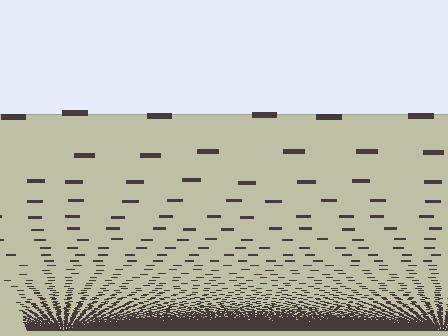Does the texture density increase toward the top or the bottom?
Density increases toward the bottom.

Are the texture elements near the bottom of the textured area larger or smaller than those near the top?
Smaller. The gradient is inverted — elements near the bottom are smaller and denser.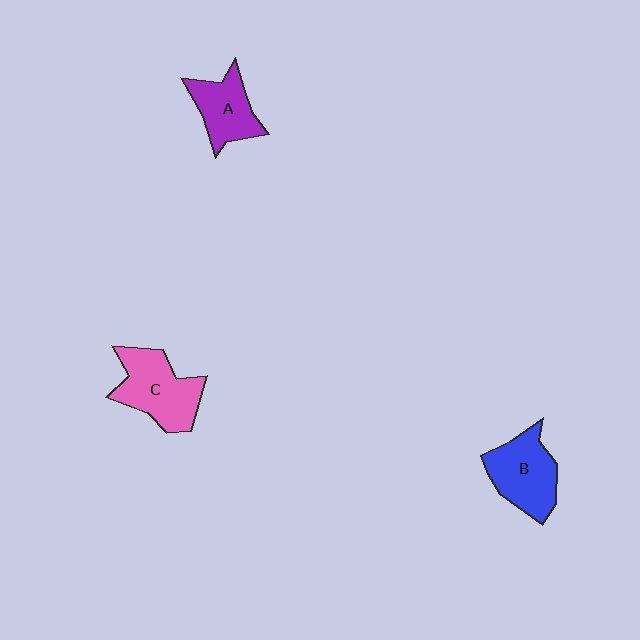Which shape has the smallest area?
Shape A (purple).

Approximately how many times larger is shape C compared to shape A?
Approximately 1.4 times.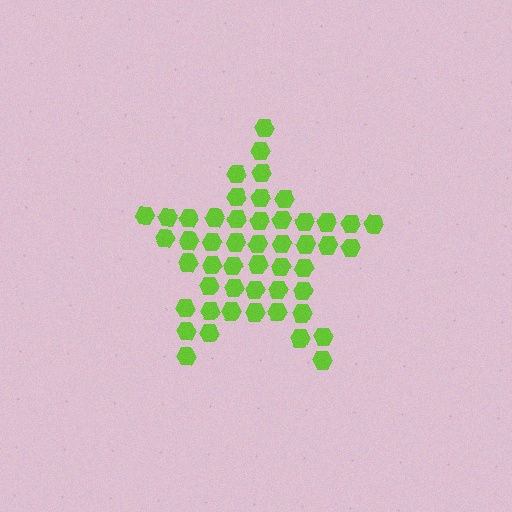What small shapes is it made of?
It is made of small hexagons.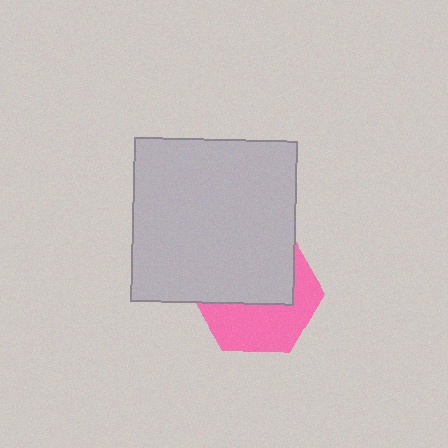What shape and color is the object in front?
The object in front is a light gray square.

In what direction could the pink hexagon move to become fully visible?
The pink hexagon could move down. That would shift it out from behind the light gray square entirely.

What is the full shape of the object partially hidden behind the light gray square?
The partially hidden object is a pink hexagon.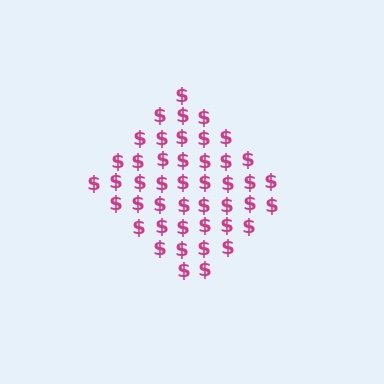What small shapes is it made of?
It is made of small dollar signs.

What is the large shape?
The large shape is a diamond.